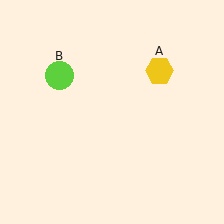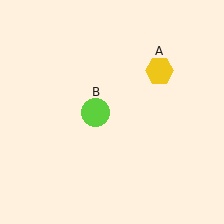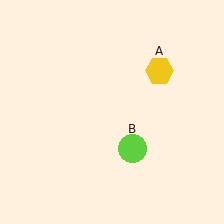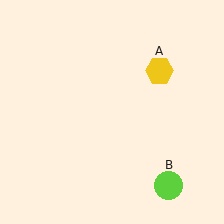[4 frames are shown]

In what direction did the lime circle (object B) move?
The lime circle (object B) moved down and to the right.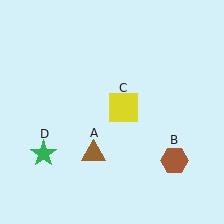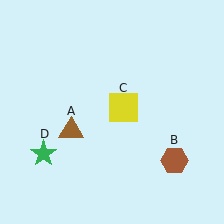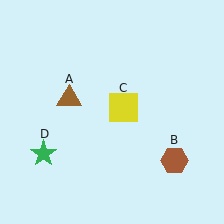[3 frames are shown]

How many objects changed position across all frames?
1 object changed position: brown triangle (object A).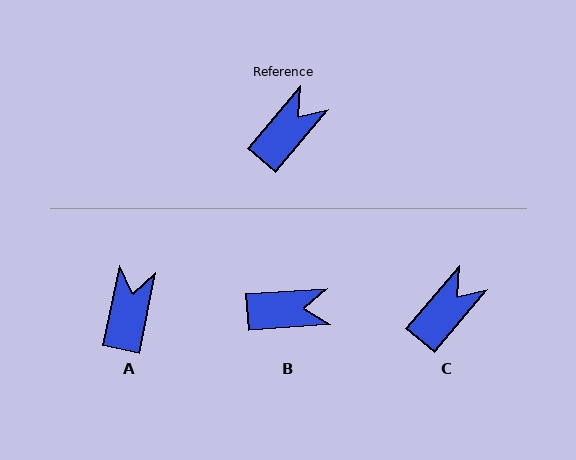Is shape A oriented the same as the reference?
No, it is off by about 29 degrees.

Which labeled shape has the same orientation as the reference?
C.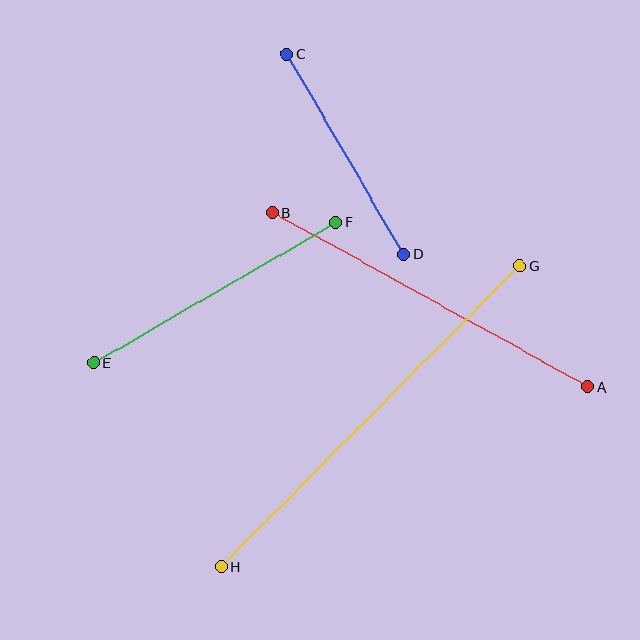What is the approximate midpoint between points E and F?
The midpoint is at approximately (215, 293) pixels.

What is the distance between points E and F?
The distance is approximately 280 pixels.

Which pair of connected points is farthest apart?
Points G and H are farthest apart.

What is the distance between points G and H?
The distance is approximately 424 pixels.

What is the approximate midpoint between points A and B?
The midpoint is at approximately (430, 300) pixels.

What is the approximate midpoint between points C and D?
The midpoint is at approximately (345, 154) pixels.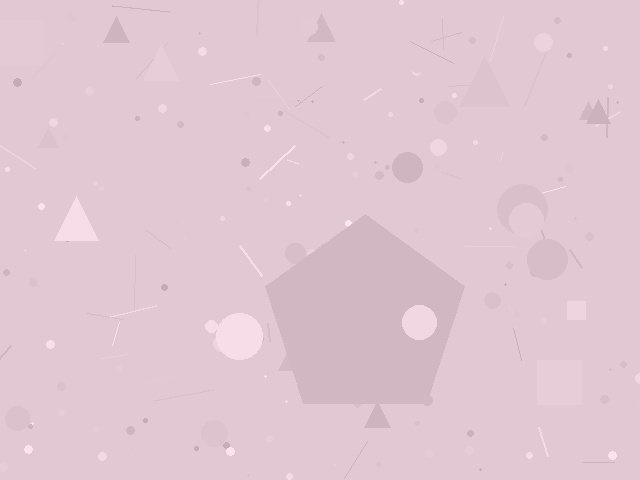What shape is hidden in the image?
A pentagon is hidden in the image.